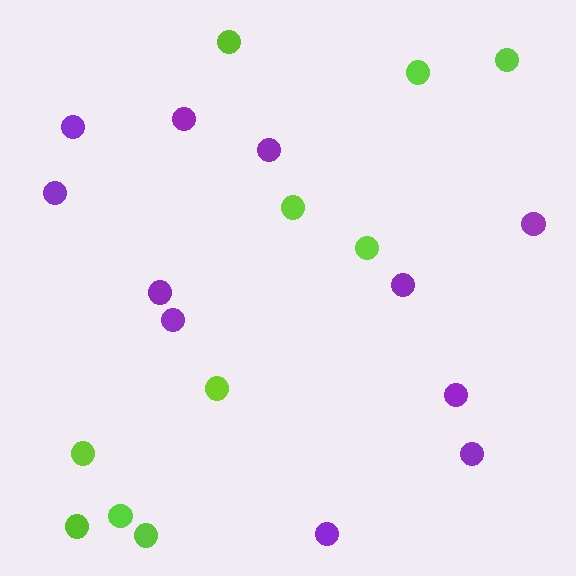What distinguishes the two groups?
There are 2 groups: one group of purple circles (11) and one group of lime circles (10).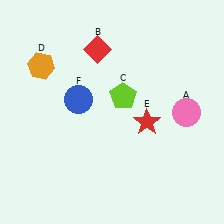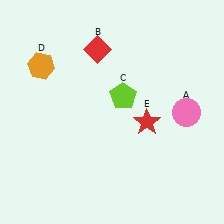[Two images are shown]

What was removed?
The blue circle (F) was removed in Image 2.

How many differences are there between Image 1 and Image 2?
There is 1 difference between the two images.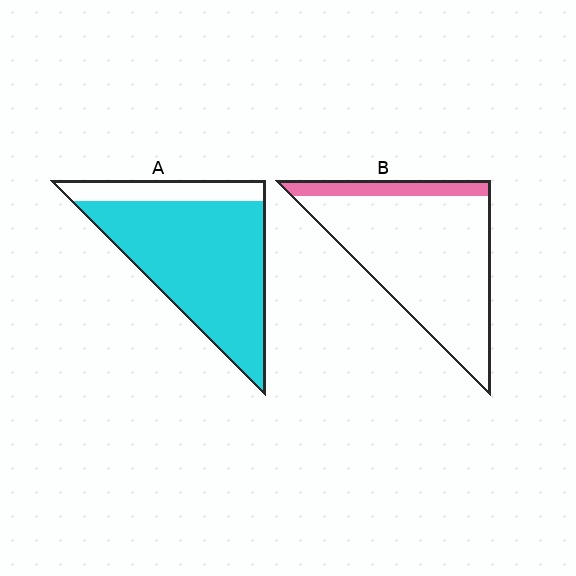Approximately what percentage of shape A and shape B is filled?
A is approximately 80% and B is approximately 15%.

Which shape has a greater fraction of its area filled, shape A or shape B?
Shape A.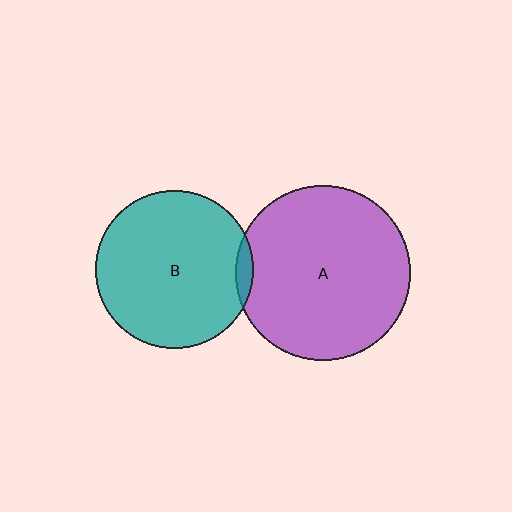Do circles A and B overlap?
Yes.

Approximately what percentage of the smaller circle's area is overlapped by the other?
Approximately 5%.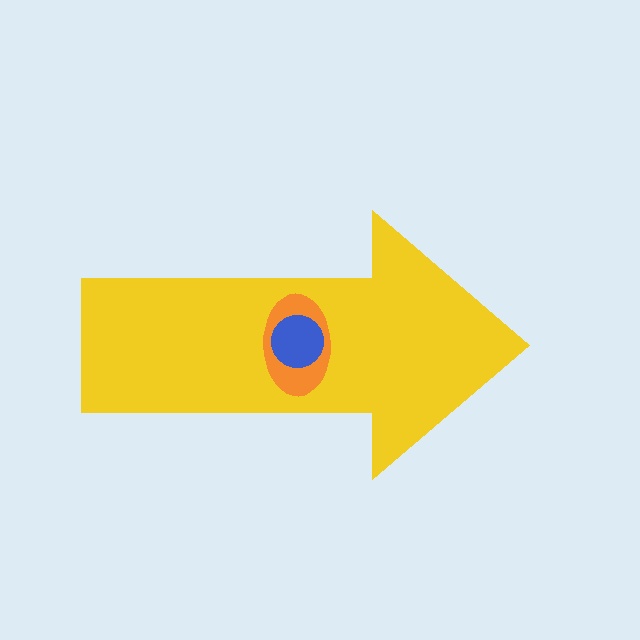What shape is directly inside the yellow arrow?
The orange ellipse.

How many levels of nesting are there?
3.